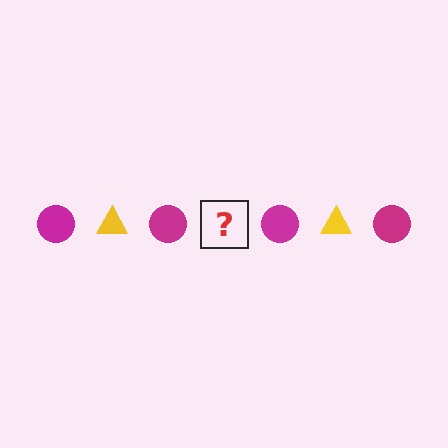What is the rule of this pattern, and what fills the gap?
The rule is that the pattern alternates between magenta circle and yellow triangle. The gap should be filled with a yellow triangle.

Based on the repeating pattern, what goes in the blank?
The blank should be a yellow triangle.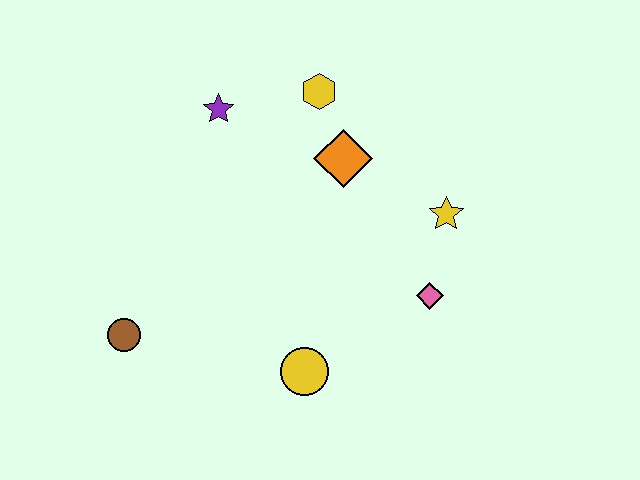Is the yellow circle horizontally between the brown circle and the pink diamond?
Yes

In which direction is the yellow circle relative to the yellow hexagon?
The yellow circle is below the yellow hexagon.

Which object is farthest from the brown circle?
The yellow star is farthest from the brown circle.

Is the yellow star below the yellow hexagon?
Yes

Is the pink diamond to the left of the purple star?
No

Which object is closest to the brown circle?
The yellow circle is closest to the brown circle.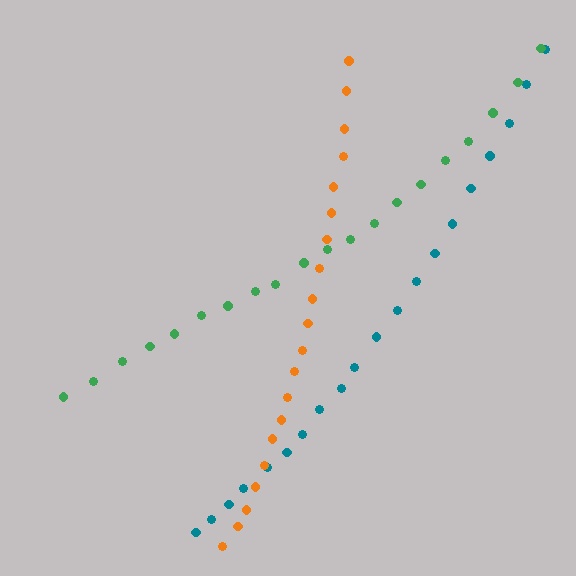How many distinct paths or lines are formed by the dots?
There are 3 distinct paths.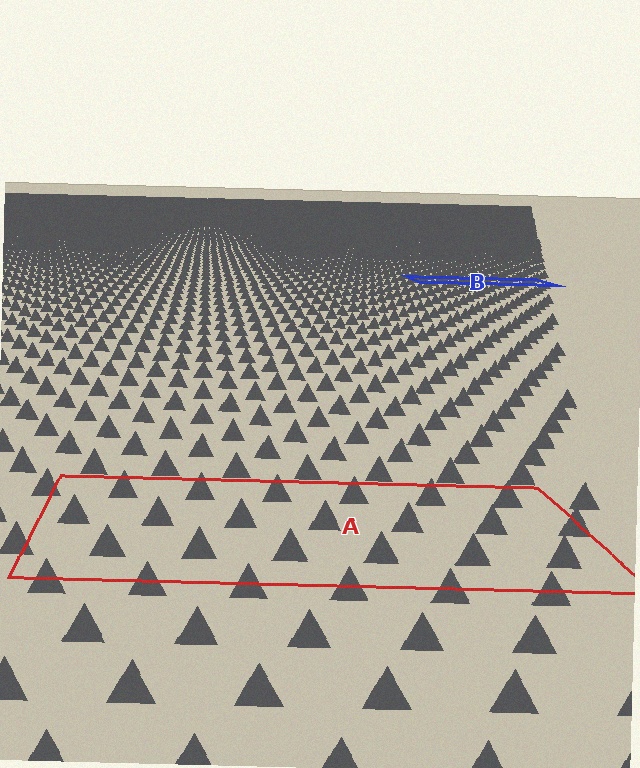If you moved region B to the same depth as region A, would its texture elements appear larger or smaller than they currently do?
They would appear larger. At a closer depth, the same texture elements are projected at a bigger on-screen size.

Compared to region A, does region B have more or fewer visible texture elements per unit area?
Region B has more texture elements per unit area — they are packed more densely because it is farther away.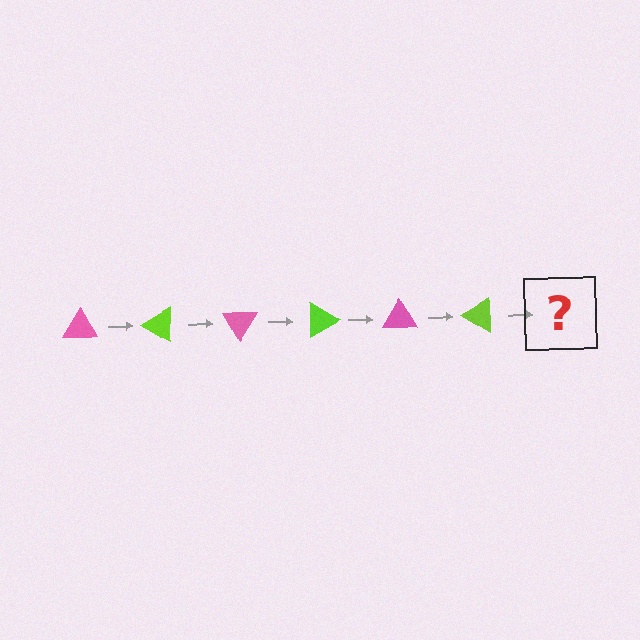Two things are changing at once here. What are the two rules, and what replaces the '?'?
The two rules are that it rotates 30 degrees each step and the color cycles through pink and lime. The '?' should be a pink triangle, rotated 180 degrees from the start.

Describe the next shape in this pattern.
It should be a pink triangle, rotated 180 degrees from the start.